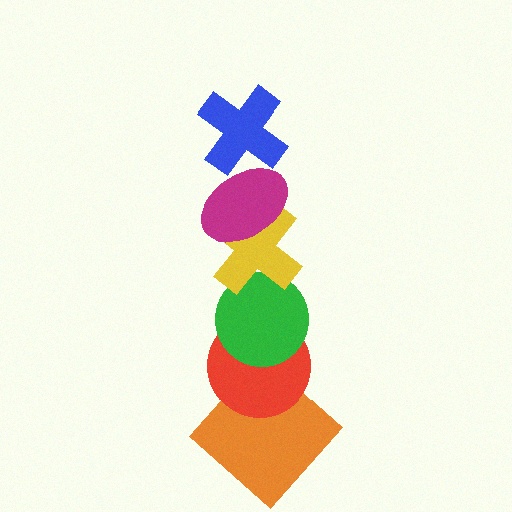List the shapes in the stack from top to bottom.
From top to bottom: the blue cross, the magenta ellipse, the yellow cross, the green circle, the red circle, the orange diamond.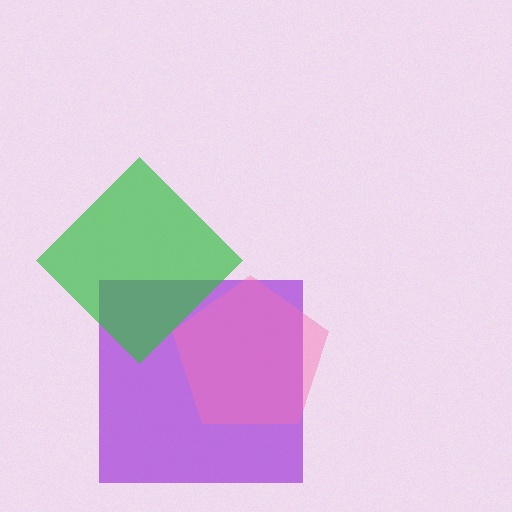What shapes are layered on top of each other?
The layered shapes are: a purple square, a pink pentagon, a green diamond.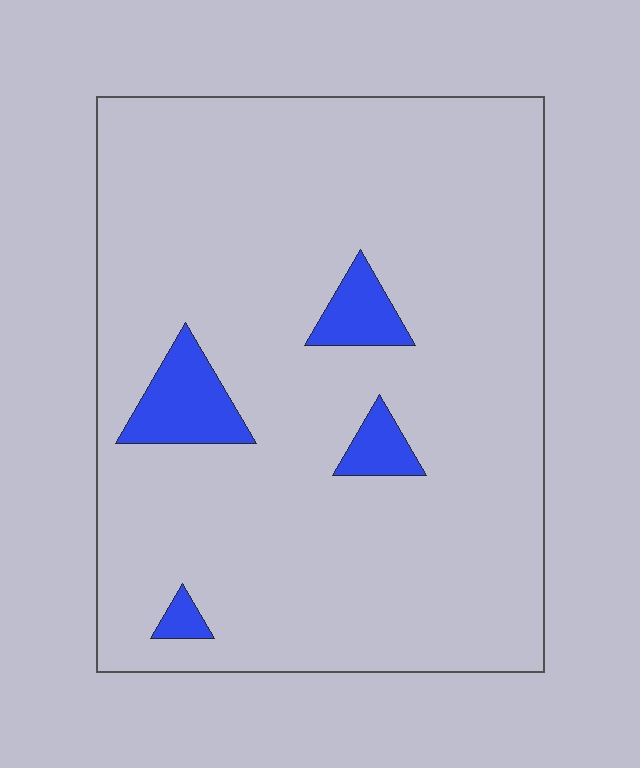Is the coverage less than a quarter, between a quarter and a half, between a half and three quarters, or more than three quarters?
Less than a quarter.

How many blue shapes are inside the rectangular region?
4.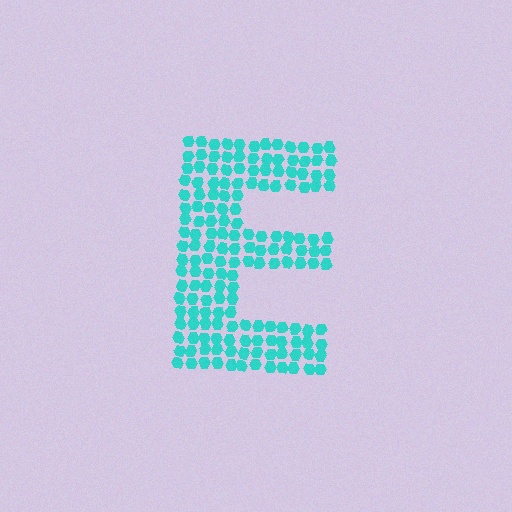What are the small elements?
The small elements are hexagons.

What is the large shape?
The large shape is the letter E.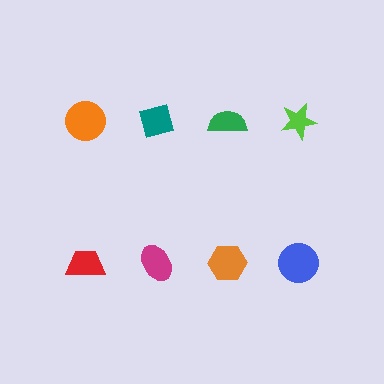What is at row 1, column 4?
A lime star.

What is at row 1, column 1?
An orange circle.